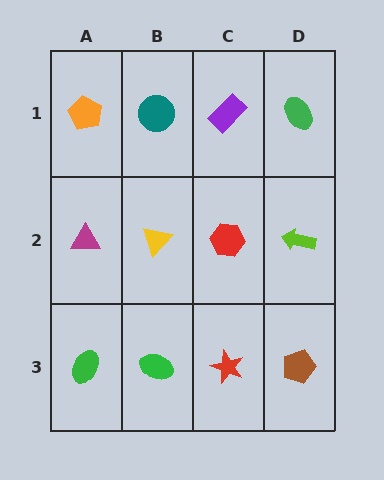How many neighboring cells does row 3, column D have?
2.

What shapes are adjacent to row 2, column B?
A teal circle (row 1, column B), a green ellipse (row 3, column B), a magenta triangle (row 2, column A), a red hexagon (row 2, column C).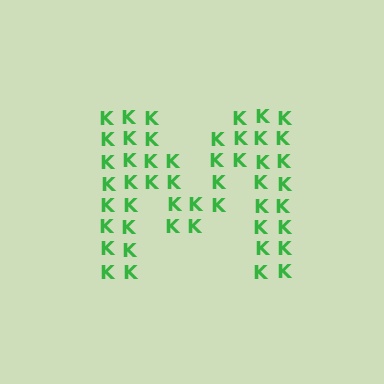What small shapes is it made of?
It is made of small letter K's.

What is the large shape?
The large shape is the letter M.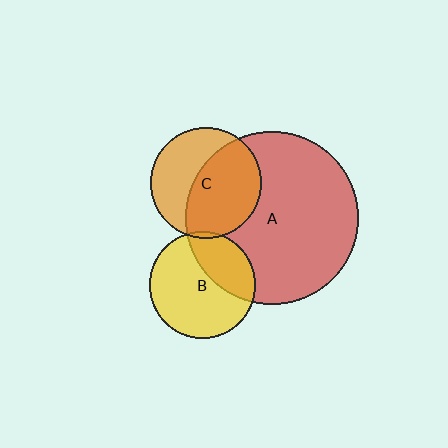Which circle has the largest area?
Circle A (red).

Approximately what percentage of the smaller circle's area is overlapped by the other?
Approximately 5%.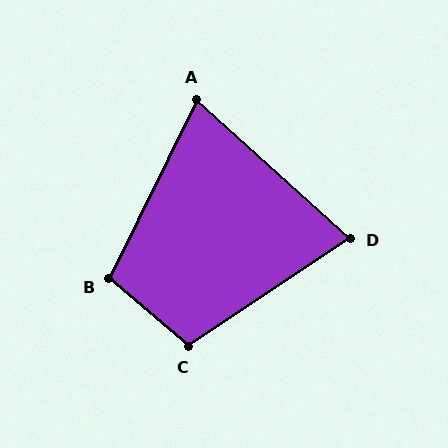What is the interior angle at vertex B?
Approximately 104 degrees (obtuse).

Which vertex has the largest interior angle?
C, at approximately 106 degrees.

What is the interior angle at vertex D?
Approximately 76 degrees (acute).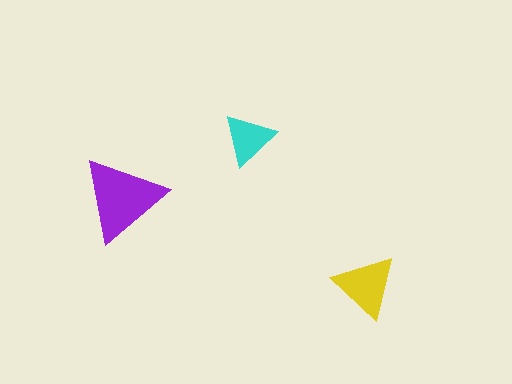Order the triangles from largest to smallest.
the purple one, the yellow one, the cyan one.